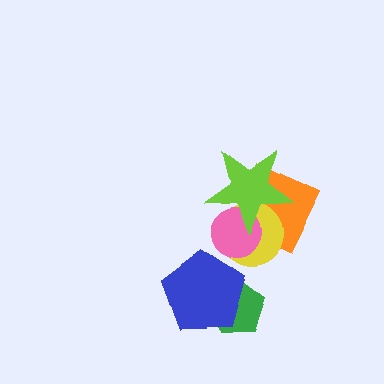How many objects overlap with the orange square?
3 objects overlap with the orange square.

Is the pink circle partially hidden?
Yes, it is partially covered by another shape.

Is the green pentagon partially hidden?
Yes, it is partially covered by another shape.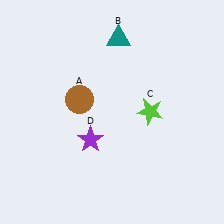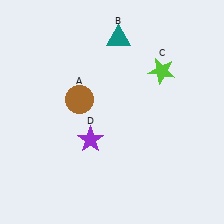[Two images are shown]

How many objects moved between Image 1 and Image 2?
1 object moved between the two images.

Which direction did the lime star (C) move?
The lime star (C) moved up.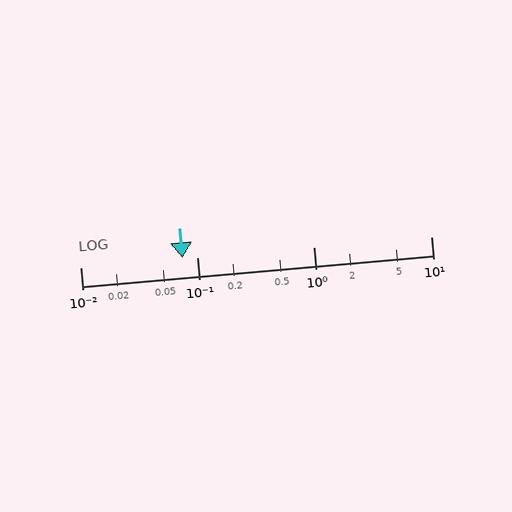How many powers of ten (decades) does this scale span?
The scale spans 3 decades, from 0.01 to 10.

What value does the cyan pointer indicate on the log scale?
The pointer indicates approximately 0.075.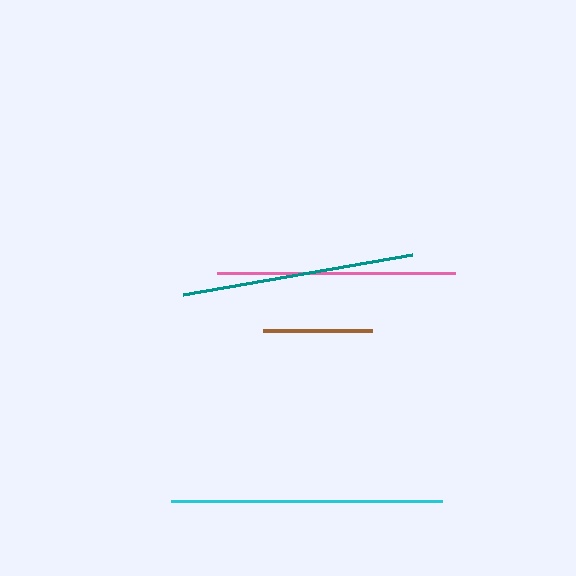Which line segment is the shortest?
The brown line is the shortest at approximately 110 pixels.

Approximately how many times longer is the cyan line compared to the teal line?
The cyan line is approximately 1.2 times the length of the teal line.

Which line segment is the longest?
The cyan line is the longest at approximately 270 pixels.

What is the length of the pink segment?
The pink segment is approximately 239 pixels long.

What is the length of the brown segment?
The brown segment is approximately 110 pixels long.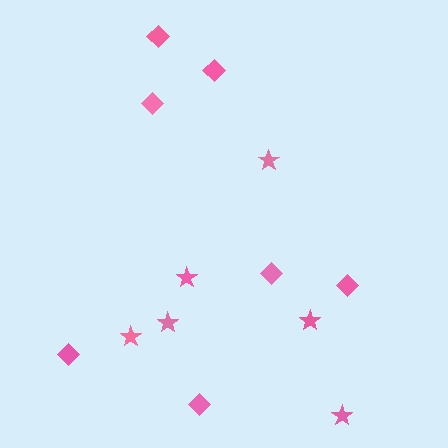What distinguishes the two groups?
There are 2 groups: one group of diamonds (7) and one group of stars (6).